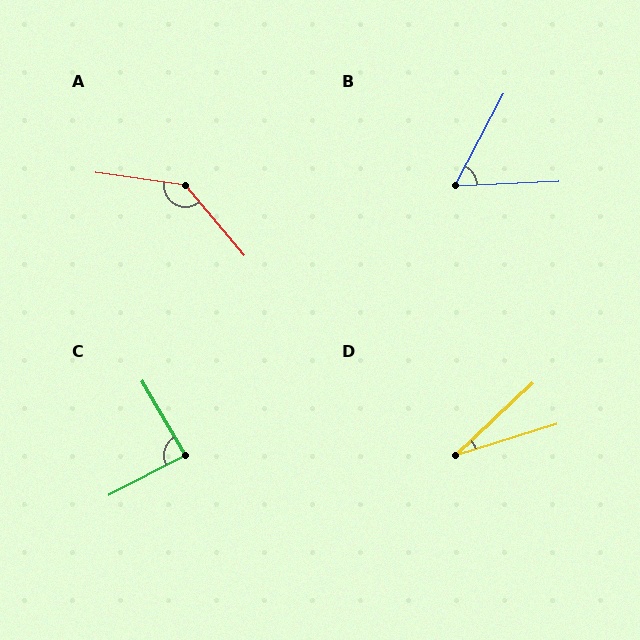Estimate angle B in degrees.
Approximately 60 degrees.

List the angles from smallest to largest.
D (26°), B (60°), C (86°), A (138°).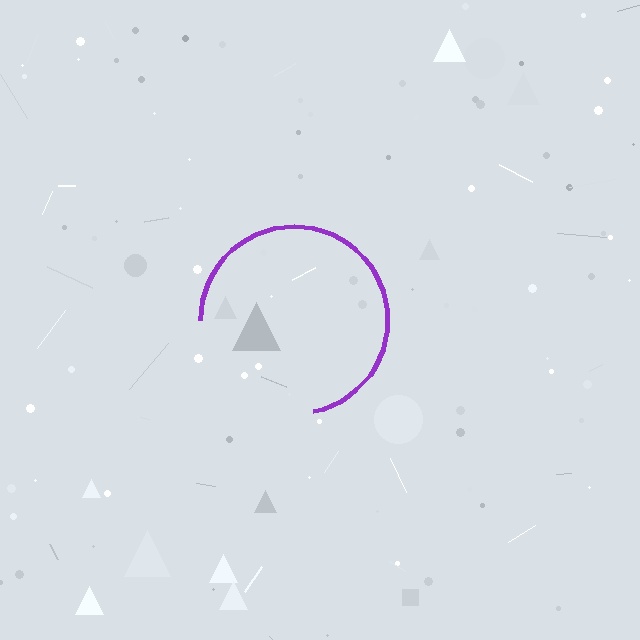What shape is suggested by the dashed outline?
The dashed outline suggests a circle.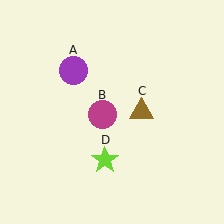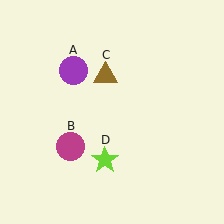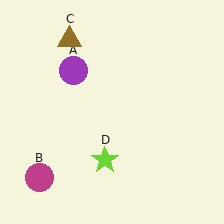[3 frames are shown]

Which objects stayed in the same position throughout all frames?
Purple circle (object A) and lime star (object D) remained stationary.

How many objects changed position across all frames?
2 objects changed position: magenta circle (object B), brown triangle (object C).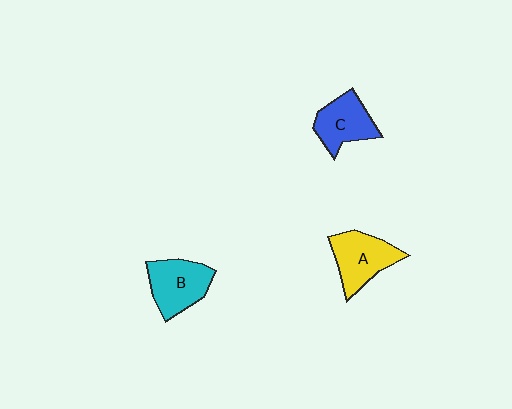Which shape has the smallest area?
Shape C (blue).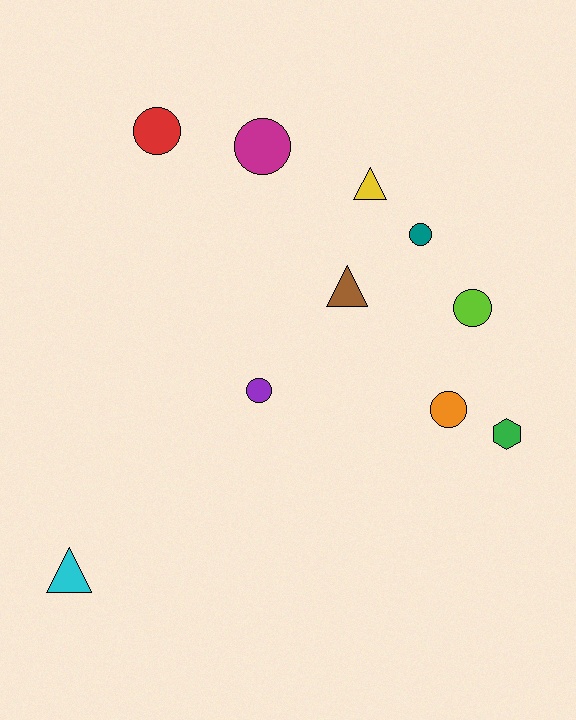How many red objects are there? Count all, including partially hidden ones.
There is 1 red object.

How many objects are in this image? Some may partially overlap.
There are 10 objects.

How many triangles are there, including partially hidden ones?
There are 3 triangles.